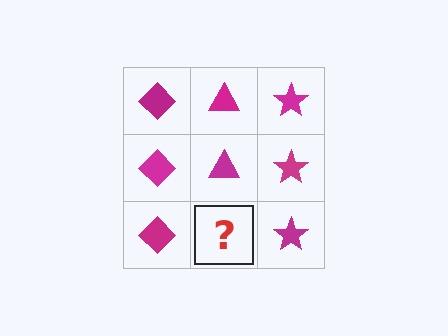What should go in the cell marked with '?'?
The missing cell should contain a magenta triangle.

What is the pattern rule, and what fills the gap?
The rule is that each column has a consistent shape. The gap should be filled with a magenta triangle.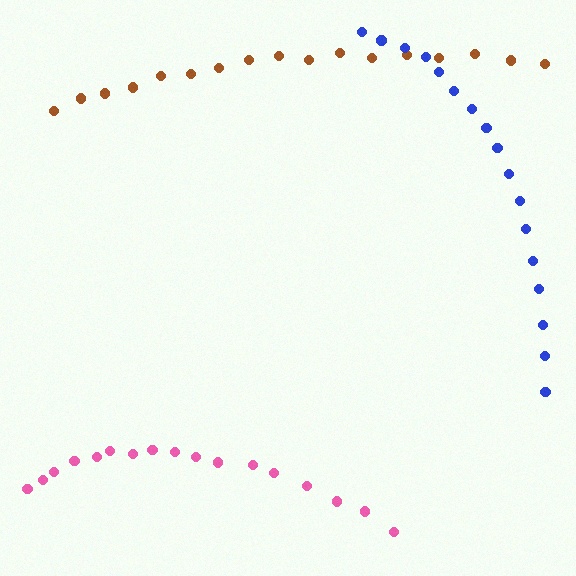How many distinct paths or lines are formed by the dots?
There are 3 distinct paths.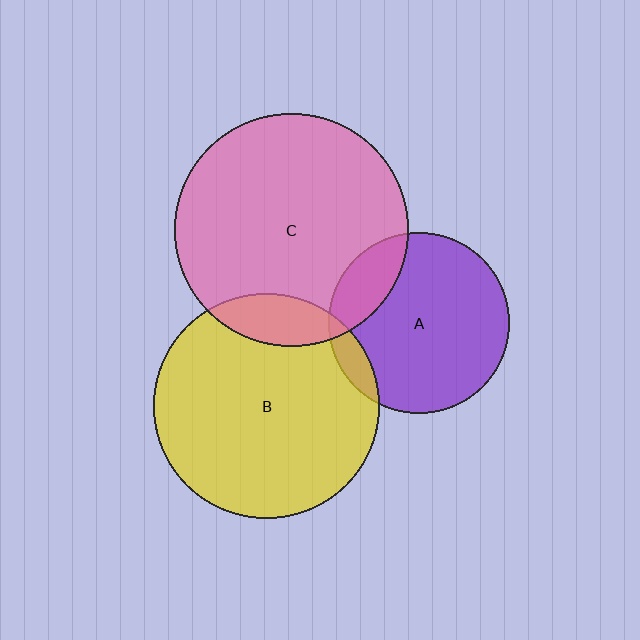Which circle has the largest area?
Circle C (pink).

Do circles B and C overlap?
Yes.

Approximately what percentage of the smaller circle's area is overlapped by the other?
Approximately 15%.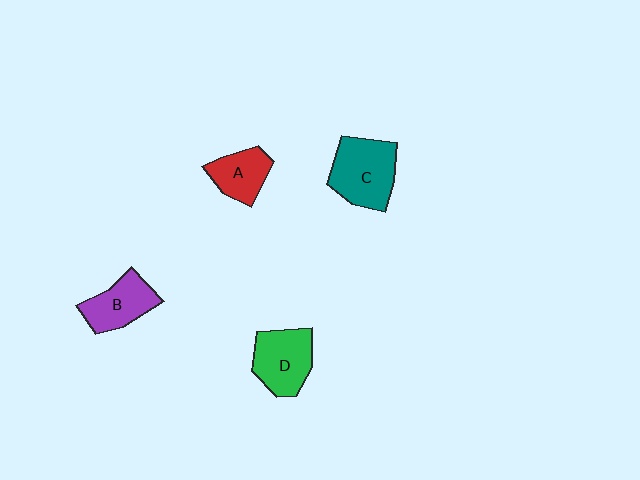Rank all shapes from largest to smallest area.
From largest to smallest: C (teal), D (green), B (purple), A (red).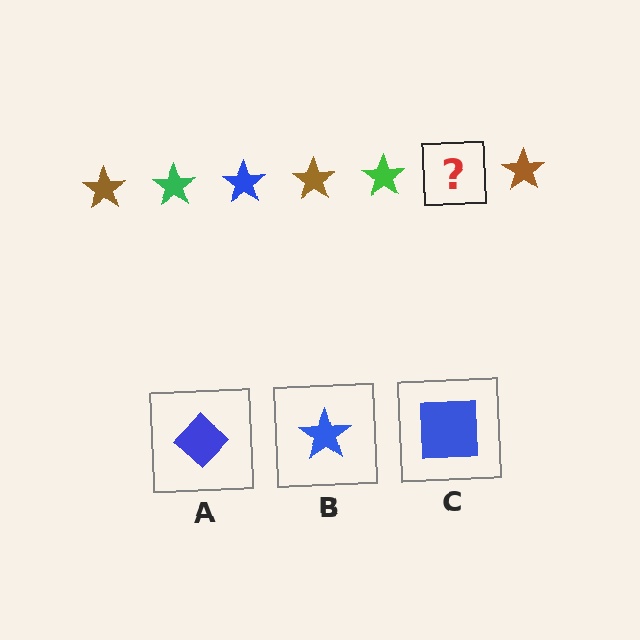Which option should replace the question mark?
Option B.